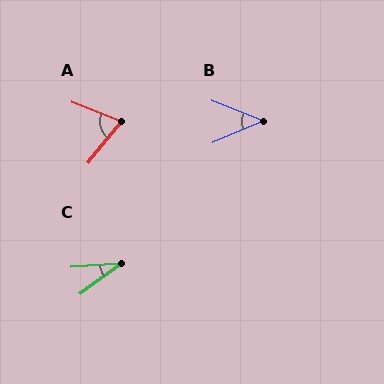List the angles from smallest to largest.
C (32°), B (45°), A (73°).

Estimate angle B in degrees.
Approximately 45 degrees.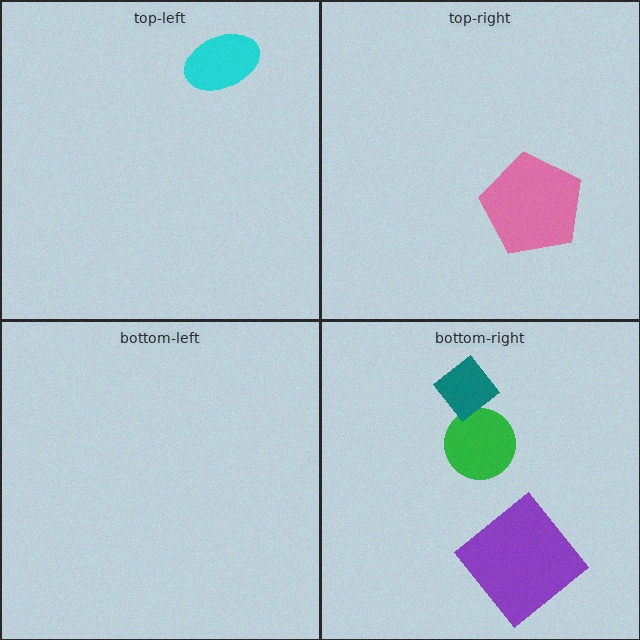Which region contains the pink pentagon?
The top-right region.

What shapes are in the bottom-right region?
The green circle, the purple diamond, the teal diamond.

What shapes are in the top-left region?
The cyan ellipse.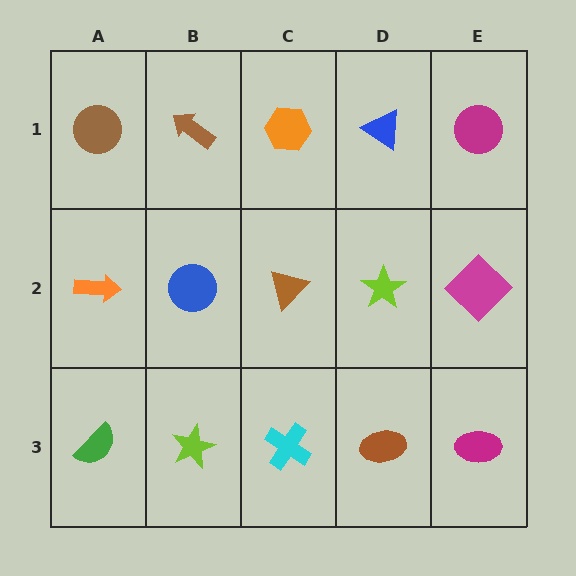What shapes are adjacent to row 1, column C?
A brown triangle (row 2, column C), a brown arrow (row 1, column B), a blue triangle (row 1, column D).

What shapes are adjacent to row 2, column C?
An orange hexagon (row 1, column C), a cyan cross (row 3, column C), a blue circle (row 2, column B), a lime star (row 2, column D).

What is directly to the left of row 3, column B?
A green semicircle.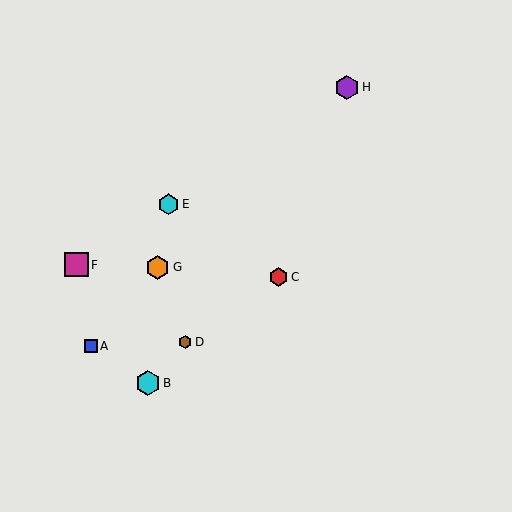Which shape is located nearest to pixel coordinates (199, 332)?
The brown hexagon (labeled D) at (185, 342) is nearest to that location.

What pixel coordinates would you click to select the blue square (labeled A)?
Click at (91, 346) to select the blue square A.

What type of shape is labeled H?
Shape H is a purple hexagon.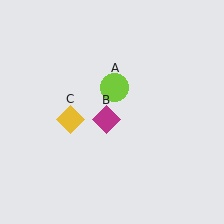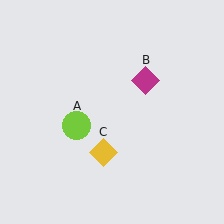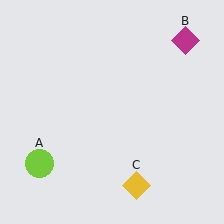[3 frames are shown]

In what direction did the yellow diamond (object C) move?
The yellow diamond (object C) moved down and to the right.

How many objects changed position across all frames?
3 objects changed position: lime circle (object A), magenta diamond (object B), yellow diamond (object C).